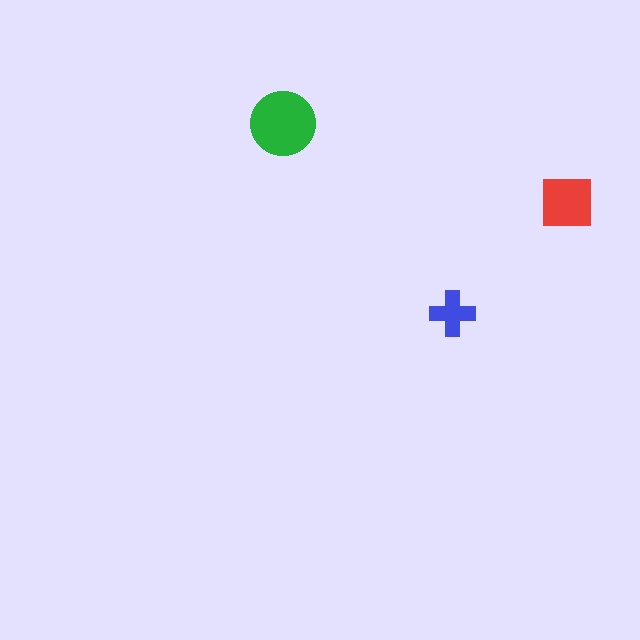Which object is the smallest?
The blue cross.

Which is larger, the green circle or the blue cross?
The green circle.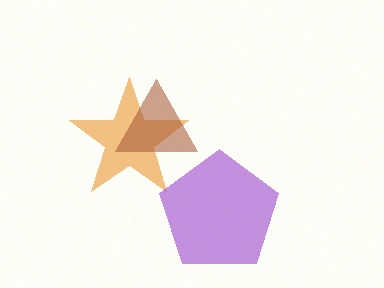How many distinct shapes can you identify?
There are 3 distinct shapes: an orange star, a purple pentagon, a brown triangle.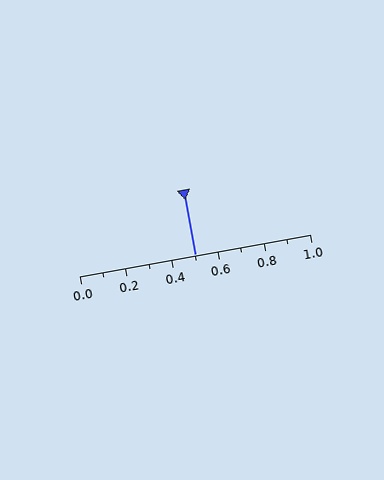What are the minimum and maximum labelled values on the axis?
The axis runs from 0.0 to 1.0.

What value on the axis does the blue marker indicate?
The marker indicates approximately 0.5.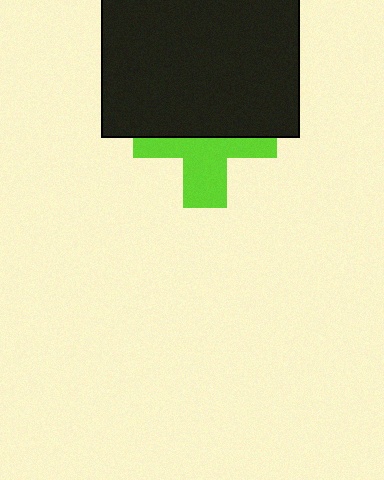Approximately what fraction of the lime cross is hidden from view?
Roughly 53% of the lime cross is hidden behind the black square.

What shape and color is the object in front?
The object in front is a black square.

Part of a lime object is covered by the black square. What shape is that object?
It is a cross.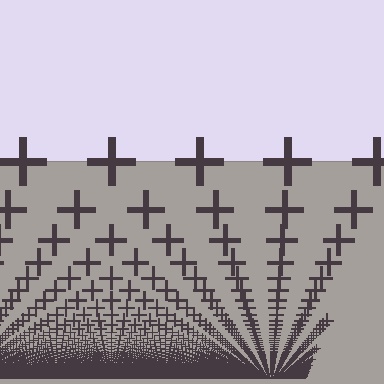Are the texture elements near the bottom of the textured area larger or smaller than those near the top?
Smaller. The gradient is inverted — elements near the bottom are smaller and denser.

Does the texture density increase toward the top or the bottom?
Density increases toward the bottom.